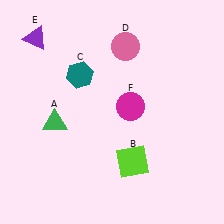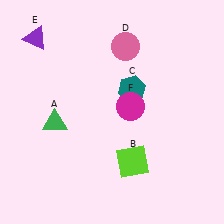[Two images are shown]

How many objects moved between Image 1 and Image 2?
1 object moved between the two images.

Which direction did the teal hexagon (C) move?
The teal hexagon (C) moved right.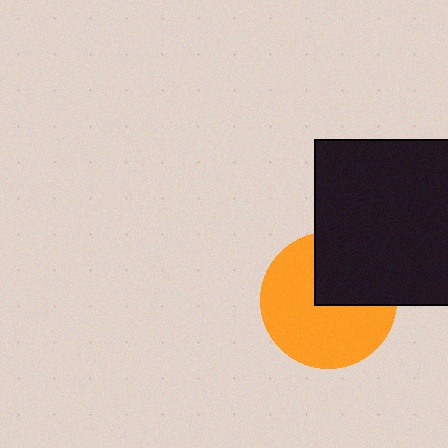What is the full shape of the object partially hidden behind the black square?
The partially hidden object is an orange circle.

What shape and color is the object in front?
The object in front is a black square.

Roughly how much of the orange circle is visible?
Most of it is visible (roughly 65%).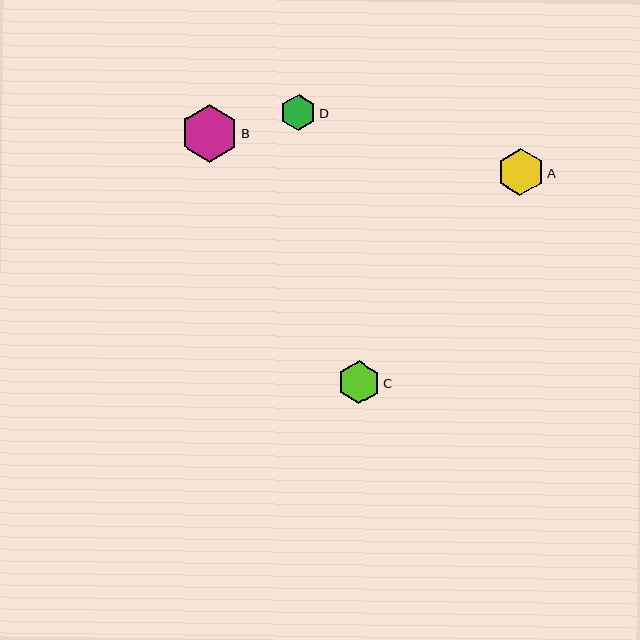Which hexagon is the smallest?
Hexagon D is the smallest with a size of approximately 36 pixels.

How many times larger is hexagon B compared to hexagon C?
Hexagon B is approximately 1.3 times the size of hexagon C.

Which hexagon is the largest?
Hexagon B is the largest with a size of approximately 57 pixels.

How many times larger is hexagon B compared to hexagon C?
Hexagon B is approximately 1.3 times the size of hexagon C.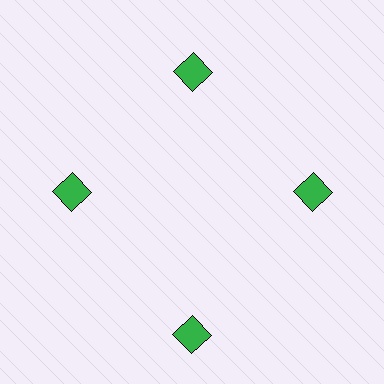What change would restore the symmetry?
The symmetry would be restored by moving it inward, back onto the ring so that all 4 diamonds sit at equal angles and equal distance from the center.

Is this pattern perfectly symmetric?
No. The 4 green diamonds are arranged in a ring, but one element near the 6 o'clock position is pushed outward from the center, breaking the 4-fold rotational symmetry.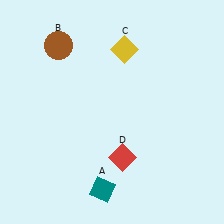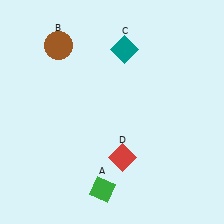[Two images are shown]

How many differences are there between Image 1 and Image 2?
There are 2 differences between the two images.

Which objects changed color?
A changed from teal to green. C changed from yellow to teal.